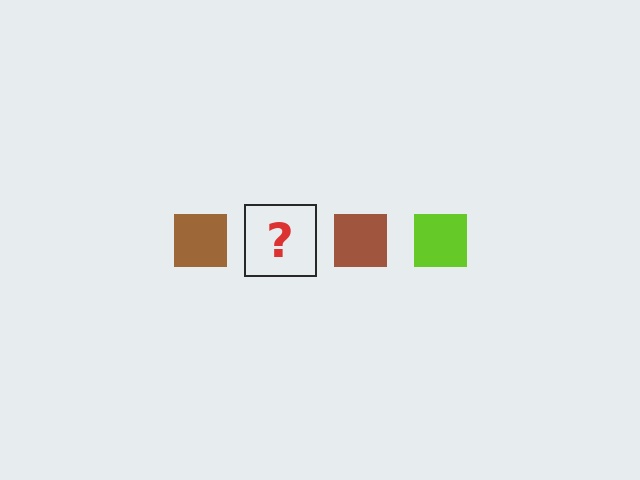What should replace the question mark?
The question mark should be replaced with a lime square.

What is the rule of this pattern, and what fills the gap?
The rule is that the pattern cycles through brown, lime squares. The gap should be filled with a lime square.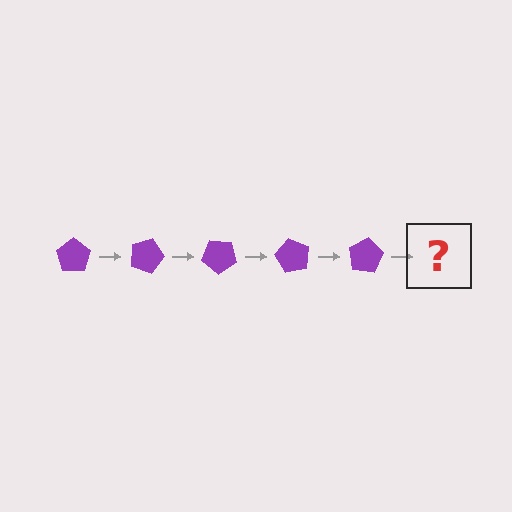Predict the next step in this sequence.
The next step is a purple pentagon rotated 100 degrees.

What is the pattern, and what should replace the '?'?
The pattern is that the pentagon rotates 20 degrees each step. The '?' should be a purple pentagon rotated 100 degrees.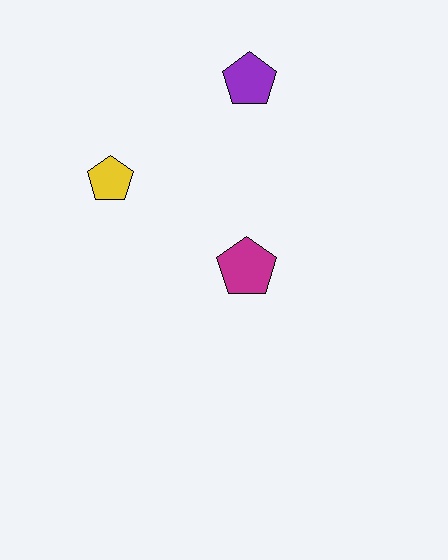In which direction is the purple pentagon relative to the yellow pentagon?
The purple pentagon is to the right of the yellow pentagon.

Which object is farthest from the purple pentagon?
The magenta pentagon is farthest from the purple pentagon.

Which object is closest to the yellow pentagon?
The magenta pentagon is closest to the yellow pentagon.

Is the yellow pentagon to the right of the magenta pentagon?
No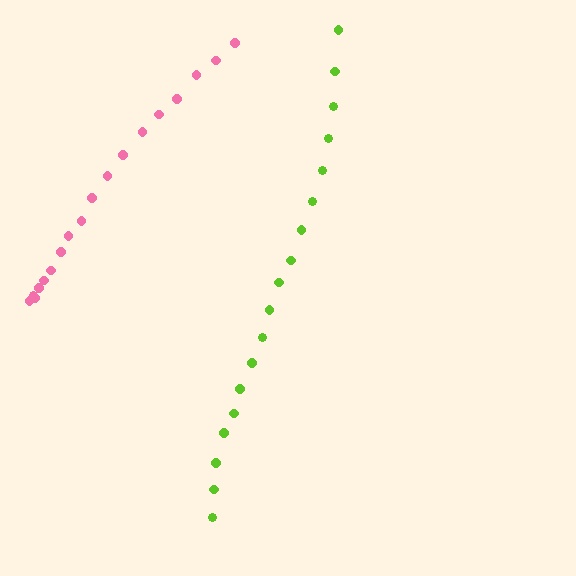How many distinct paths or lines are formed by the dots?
There are 2 distinct paths.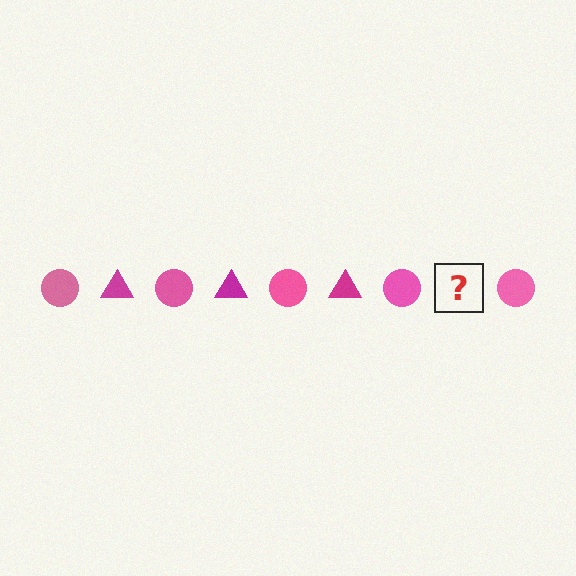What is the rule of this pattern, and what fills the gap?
The rule is that the pattern alternates between pink circle and magenta triangle. The gap should be filled with a magenta triangle.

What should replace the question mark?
The question mark should be replaced with a magenta triangle.